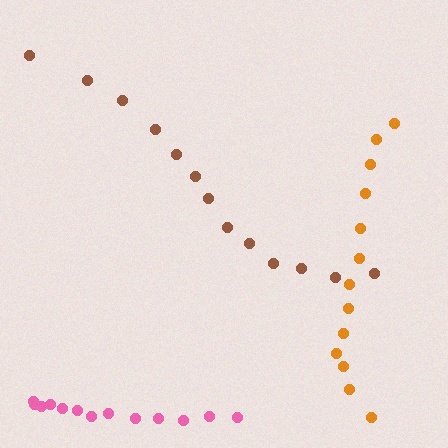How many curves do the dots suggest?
There are 3 distinct paths.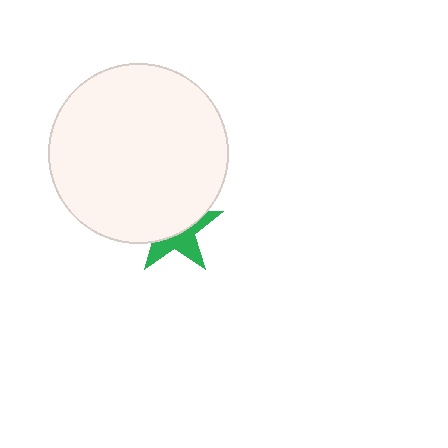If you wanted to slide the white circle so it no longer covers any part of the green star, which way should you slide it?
Slide it up — that is the most direct way to separate the two shapes.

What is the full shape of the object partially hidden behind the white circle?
The partially hidden object is a green star.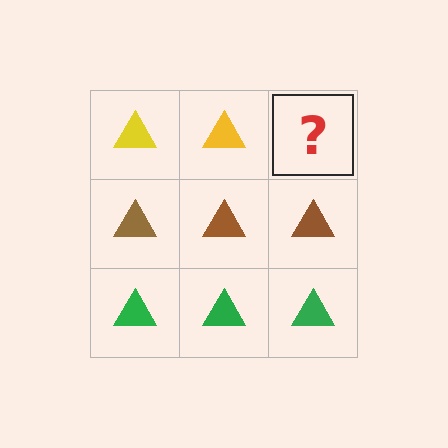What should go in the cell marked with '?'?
The missing cell should contain a yellow triangle.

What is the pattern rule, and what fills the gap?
The rule is that each row has a consistent color. The gap should be filled with a yellow triangle.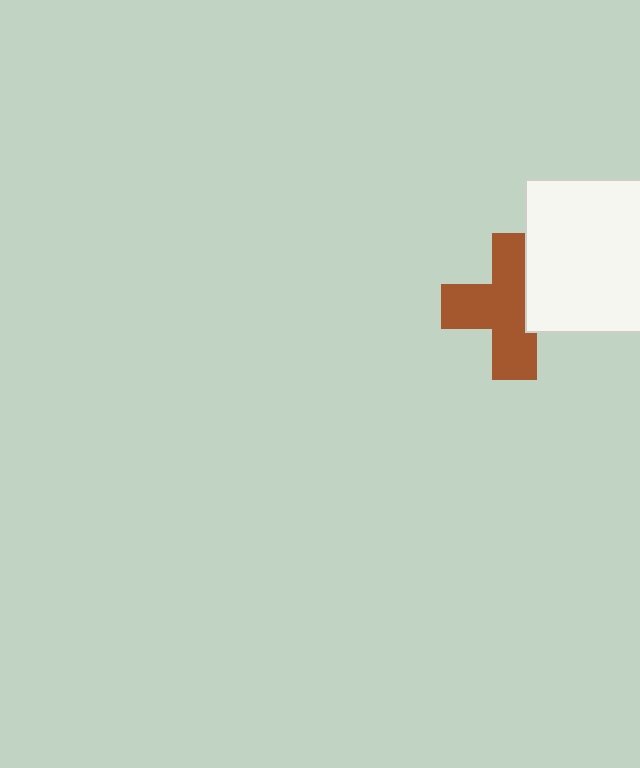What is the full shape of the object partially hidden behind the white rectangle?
The partially hidden object is a brown cross.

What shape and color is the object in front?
The object in front is a white rectangle.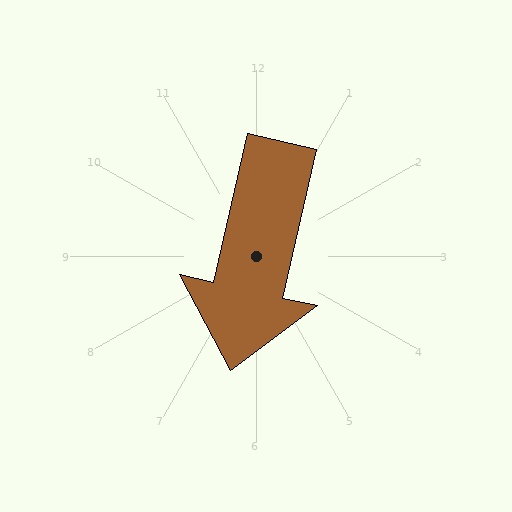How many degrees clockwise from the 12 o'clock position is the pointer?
Approximately 193 degrees.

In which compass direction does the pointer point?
South.